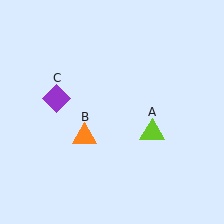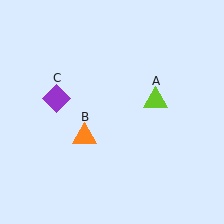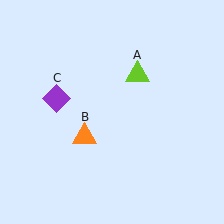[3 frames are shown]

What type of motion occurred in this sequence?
The lime triangle (object A) rotated counterclockwise around the center of the scene.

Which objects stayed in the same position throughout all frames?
Orange triangle (object B) and purple diamond (object C) remained stationary.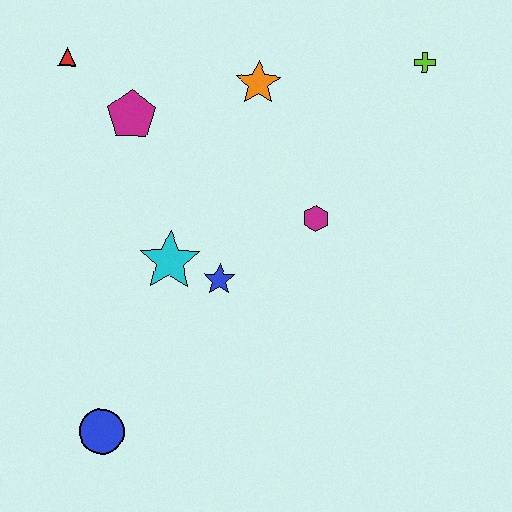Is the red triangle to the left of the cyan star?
Yes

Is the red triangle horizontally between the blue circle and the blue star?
No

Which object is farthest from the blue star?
The lime cross is farthest from the blue star.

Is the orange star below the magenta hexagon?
No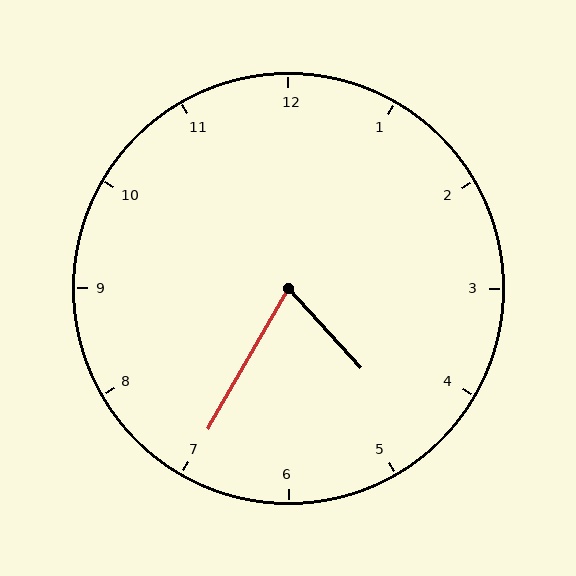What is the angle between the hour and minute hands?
Approximately 72 degrees.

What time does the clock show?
4:35.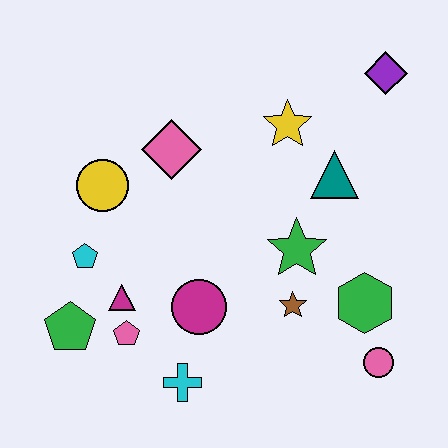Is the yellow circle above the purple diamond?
No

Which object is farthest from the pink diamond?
The pink circle is farthest from the pink diamond.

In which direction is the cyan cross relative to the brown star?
The cyan cross is to the left of the brown star.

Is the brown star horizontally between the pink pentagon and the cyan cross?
No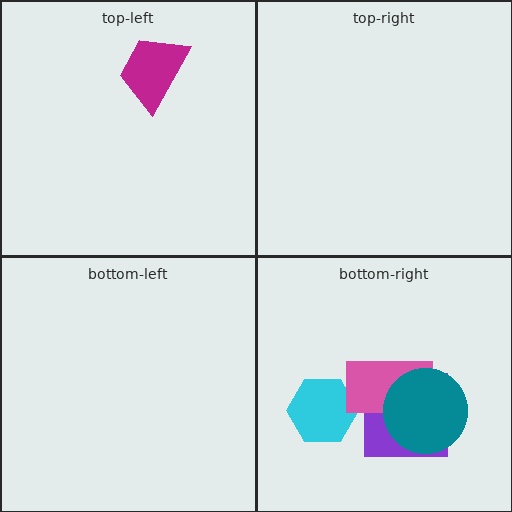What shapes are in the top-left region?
The magenta trapezoid.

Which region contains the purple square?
The bottom-right region.